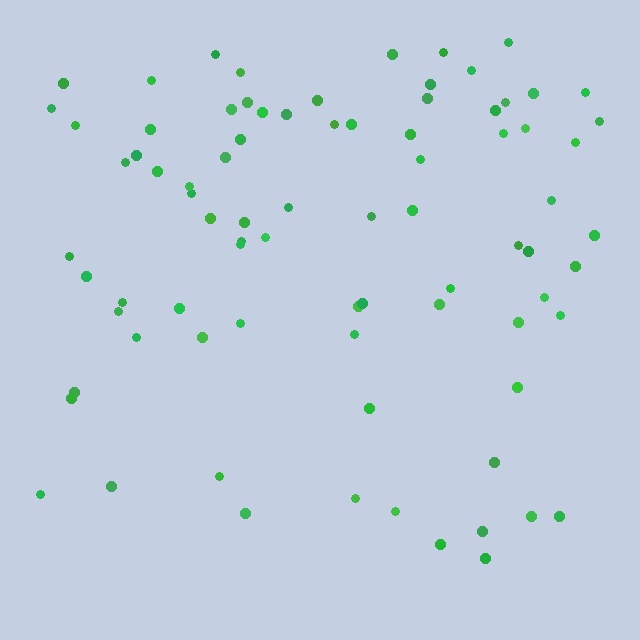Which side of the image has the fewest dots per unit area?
The bottom.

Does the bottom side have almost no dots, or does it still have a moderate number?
Still a moderate number, just noticeably fewer than the top.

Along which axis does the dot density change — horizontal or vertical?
Vertical.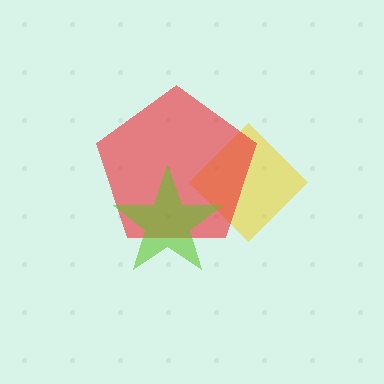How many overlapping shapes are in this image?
There are 3 overlapping shapes in the image.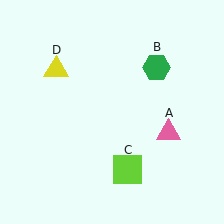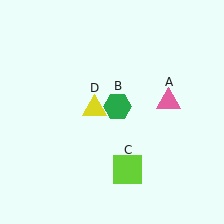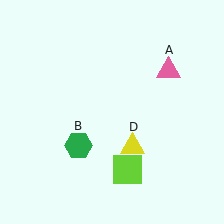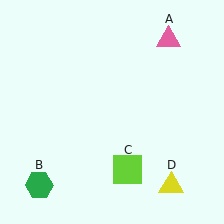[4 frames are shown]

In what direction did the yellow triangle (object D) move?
The yellow triangle (object D) moved down and to the right.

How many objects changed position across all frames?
3 objects changed position: pink triangle (object A), green hexagon (object B), yellow triangle (object D).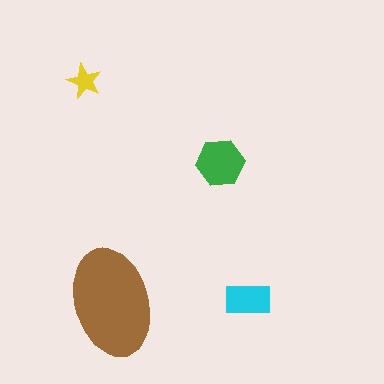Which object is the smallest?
The yellow star.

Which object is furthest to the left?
The yellow star is leftmost.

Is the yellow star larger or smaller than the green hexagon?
Smaller.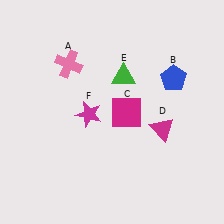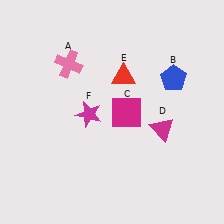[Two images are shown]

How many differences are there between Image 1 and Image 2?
There is 1 difference between the two images.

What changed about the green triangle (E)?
In Image 1, E is green. In Image 2, it changed to red.